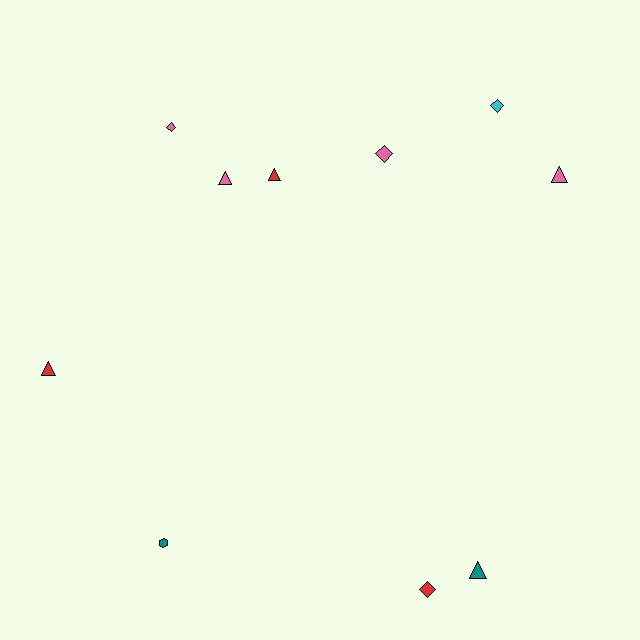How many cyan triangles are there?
There are no cyan triangles.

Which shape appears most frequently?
Triangle, with 5 objects.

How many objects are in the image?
There are 10 objects.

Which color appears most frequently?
Pink, with 4 objects.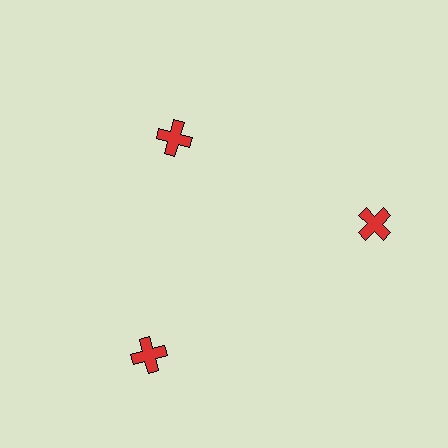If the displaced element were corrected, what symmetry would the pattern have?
It would have 3-fold rotational symmetry — the pattern would map onto itself every 120 degrees.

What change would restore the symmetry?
The symmetry would be restored by moving it outward, back onto the ring so that all 3 crosses sit at equal angles and equal distance from the center.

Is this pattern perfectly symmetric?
No. The 3 red crosses are arranged in a ring, but one element near the 11 o'clock position is pulled inward toward the center, breaking the 3-fold rotational symmetry.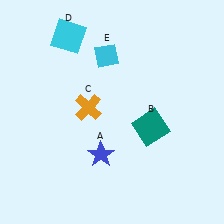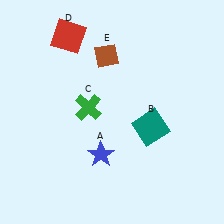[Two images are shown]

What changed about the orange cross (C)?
In Image 1, C is orange. In Image 2, it changed to green.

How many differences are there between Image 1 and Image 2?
There are 3 differences between the two images.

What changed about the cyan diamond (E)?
In Image 1, E is cyan. In Image 2, it changed to brown.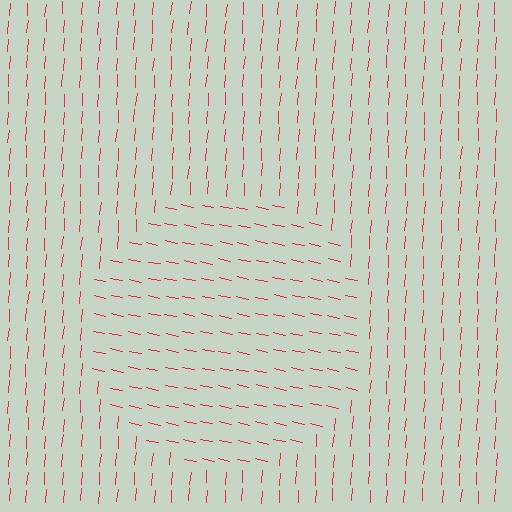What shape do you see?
I see a circle.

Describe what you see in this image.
The image is filled with small red line segments. A circle region in the image has lines oriented differently from the surrounding lines, creating a visible texture boundary.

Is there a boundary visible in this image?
Yes, there is a texture boundary formed by a change in line orientation.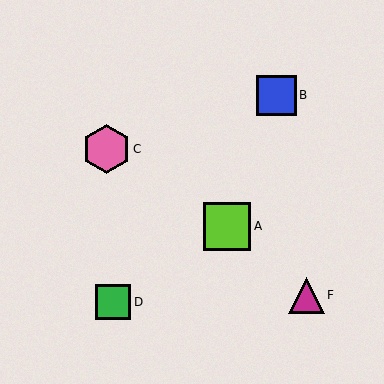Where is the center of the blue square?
The center of the blue square is at (276, 95).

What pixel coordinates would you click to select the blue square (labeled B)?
Click at (276, 95) to select the blue square B.